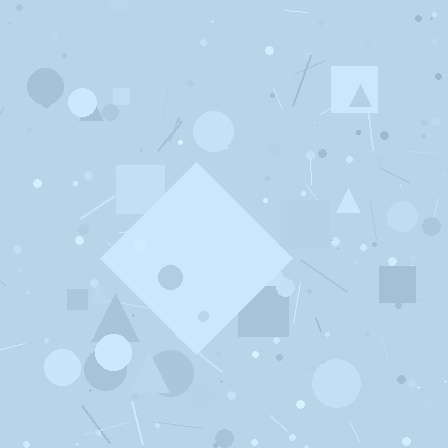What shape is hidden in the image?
A diamond is hidden in the image.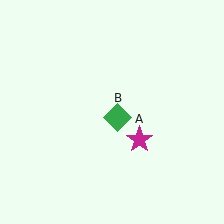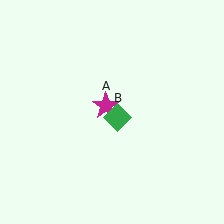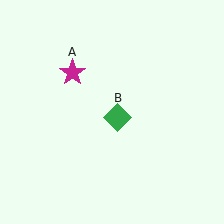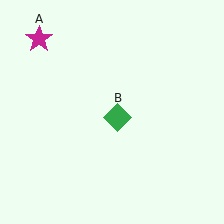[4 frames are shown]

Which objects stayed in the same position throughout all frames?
Green diamond (object B) remained stationary.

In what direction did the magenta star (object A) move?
The magenta star (object A) moved up and to the left.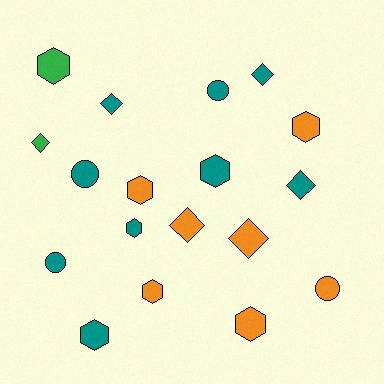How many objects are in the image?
There are 18 objects.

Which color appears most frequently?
Teal, with 9 objects.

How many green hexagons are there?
There is 1 green hexagon.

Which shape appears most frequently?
Hexagon, with 8 objects.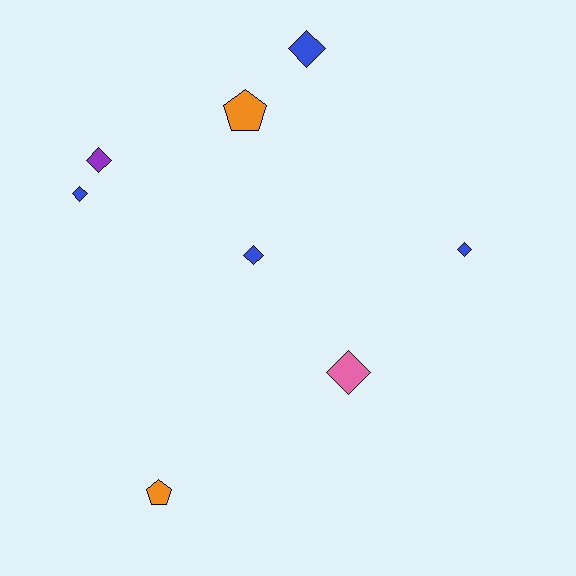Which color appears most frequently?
Blue, with 4 objects.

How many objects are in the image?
There are 8 objects.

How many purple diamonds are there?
There is 1 purple diamond.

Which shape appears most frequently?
Diamond, with 6 objects.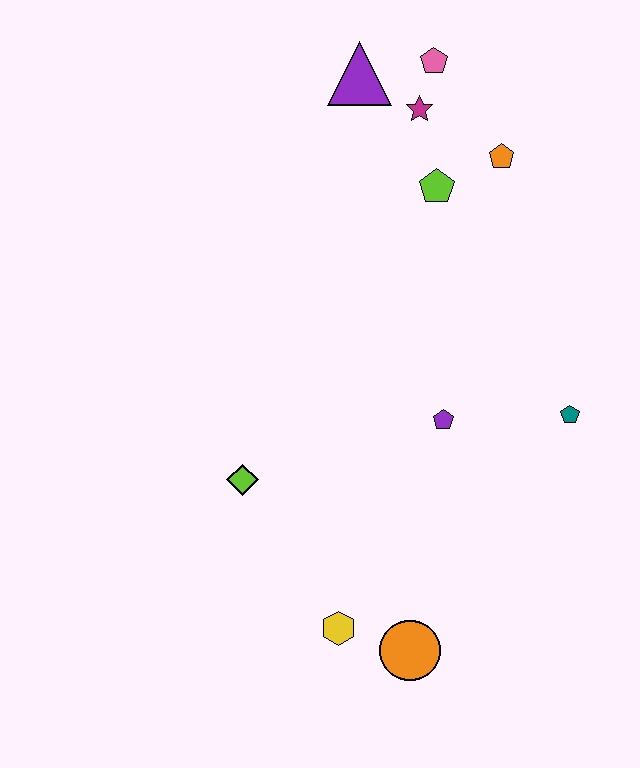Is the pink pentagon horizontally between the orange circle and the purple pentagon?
Yes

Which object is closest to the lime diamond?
The yellow hexagon is closest to the lime diamond.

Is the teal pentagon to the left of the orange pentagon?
No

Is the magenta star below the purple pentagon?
No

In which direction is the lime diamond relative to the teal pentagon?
The lime diamond is to the left of the teal pentagon.